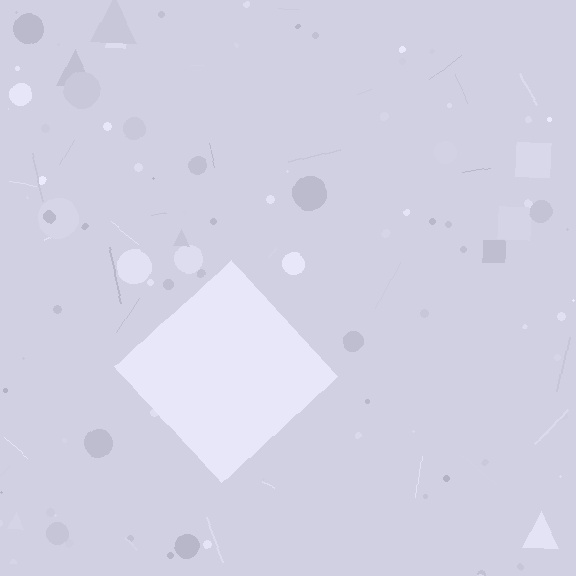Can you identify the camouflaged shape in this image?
The camouflaged shape is a diamond.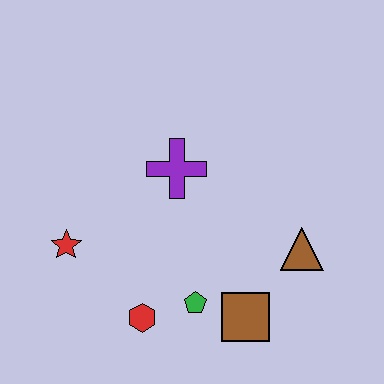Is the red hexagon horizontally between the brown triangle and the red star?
Yes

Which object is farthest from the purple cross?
The brown square is farthest from the purple cross.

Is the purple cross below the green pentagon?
No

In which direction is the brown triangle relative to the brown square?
The brown triangle is above the brown square.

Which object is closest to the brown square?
The green pentagon is closest to the brown square.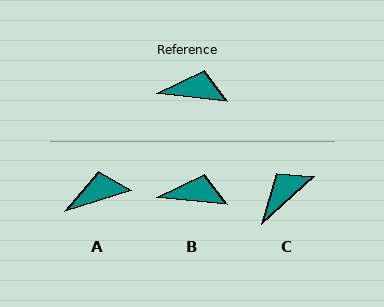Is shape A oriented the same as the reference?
No, it is off by about 24 degrees.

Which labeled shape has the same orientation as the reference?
B.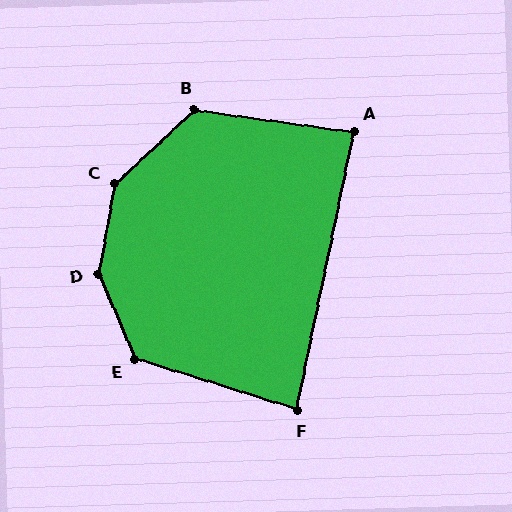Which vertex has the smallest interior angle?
F, at approximately 84 degrees.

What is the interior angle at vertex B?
Approximately 129 degrees (obtuse).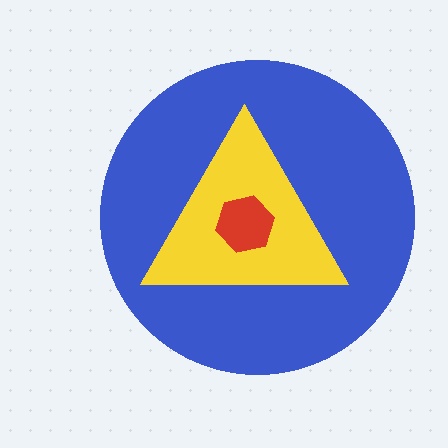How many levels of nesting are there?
3.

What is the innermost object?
The red hexagon.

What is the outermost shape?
The blue circle.